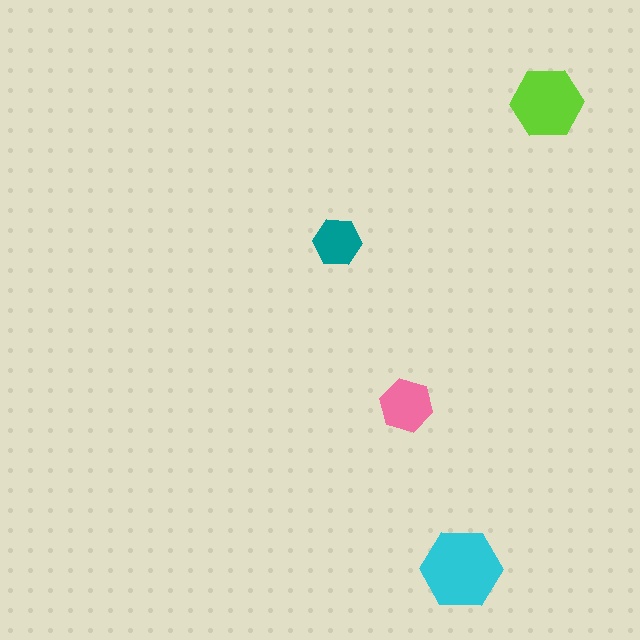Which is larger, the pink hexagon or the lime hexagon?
The lime one.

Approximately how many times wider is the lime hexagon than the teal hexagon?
About 1.5 times wider.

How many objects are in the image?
There are 4 objects in the image.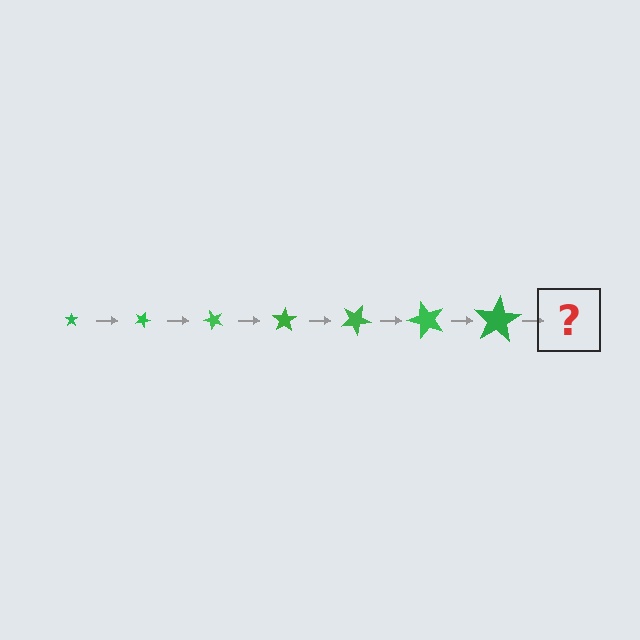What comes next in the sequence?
The next element should be a star, larger than the previous one and rotated 175 degrees from the start.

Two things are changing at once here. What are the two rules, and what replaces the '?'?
The two rules are that the star grows larger each step and it rotates 25 degrees each step. The '?' should be a star, larger than the previous one and rotated 175 degrees from the start.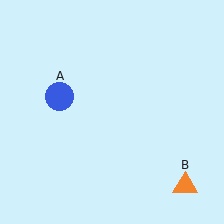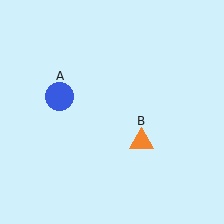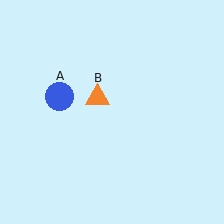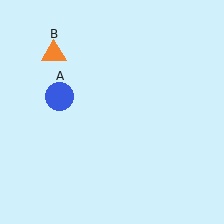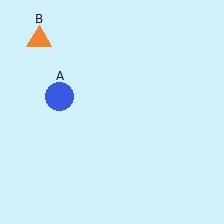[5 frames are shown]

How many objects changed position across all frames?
1 object changed position: orange triangle (object B).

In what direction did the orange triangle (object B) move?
The orange triangle (object B) moved up and to the left.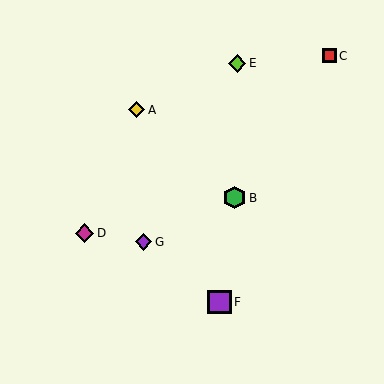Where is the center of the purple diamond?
The center of the purple diamond is at (144, 242).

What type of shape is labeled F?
Shape F is a purple square.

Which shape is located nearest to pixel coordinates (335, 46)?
The red square (labeled C) at (329, 56) is nearest to that location.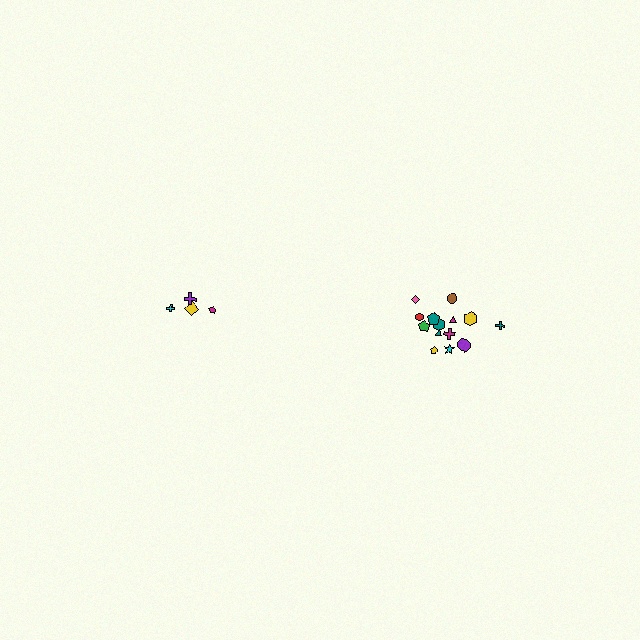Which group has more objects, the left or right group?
The right group.